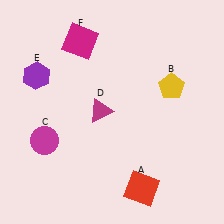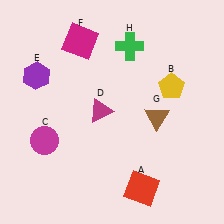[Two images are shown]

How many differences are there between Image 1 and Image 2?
There are 2 differences between the two images.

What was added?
A brown triangle (G), a green cross (H) were added in Image 2.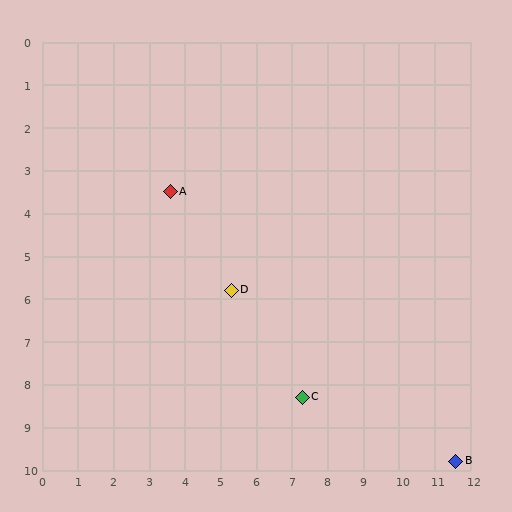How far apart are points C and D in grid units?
Points C and D are about 3.2 grid units apart.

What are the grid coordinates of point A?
Point A is at approximately (3.6, 3.5).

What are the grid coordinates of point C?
Point C is at approximately (7.3, 8.3).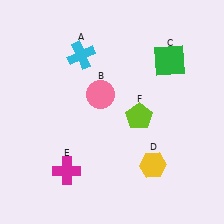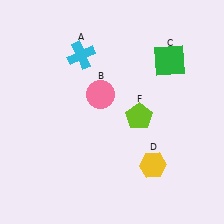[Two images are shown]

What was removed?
The magenta cross (E) was removed in Image 2.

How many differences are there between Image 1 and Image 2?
There is 1 difference between the two images.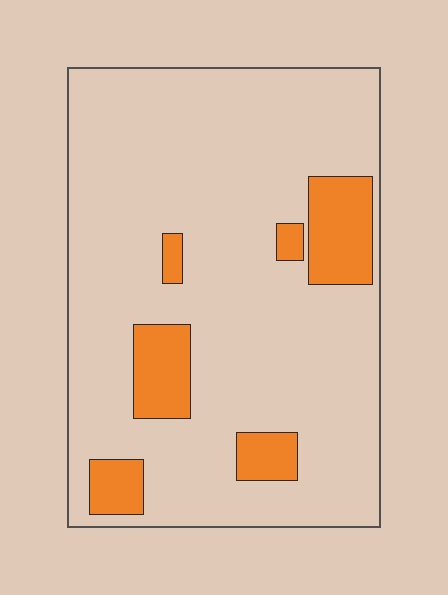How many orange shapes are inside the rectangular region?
6.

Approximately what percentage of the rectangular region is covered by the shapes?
Approximately 15%.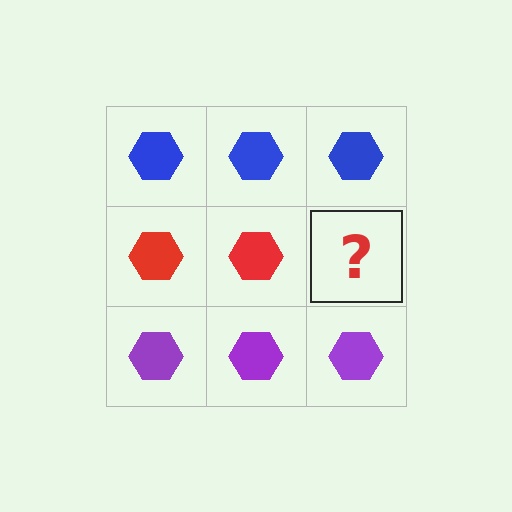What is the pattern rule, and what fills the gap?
The rule is that each row has a consistent color. The gap should be filled with a red hexagon.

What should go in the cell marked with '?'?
The missing cell should contain a red hexagon.